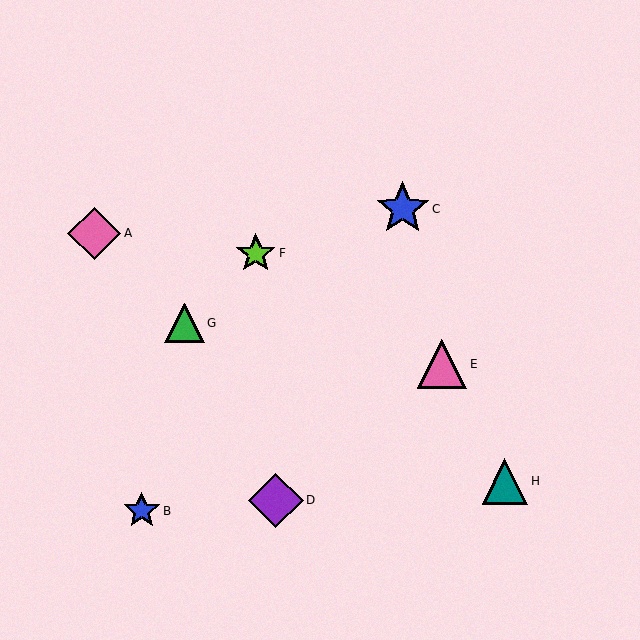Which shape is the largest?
The purple diamond (labeled D) is the largest.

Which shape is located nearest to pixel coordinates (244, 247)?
The lime star (labeled F) at (256, 253) is nearest to that location.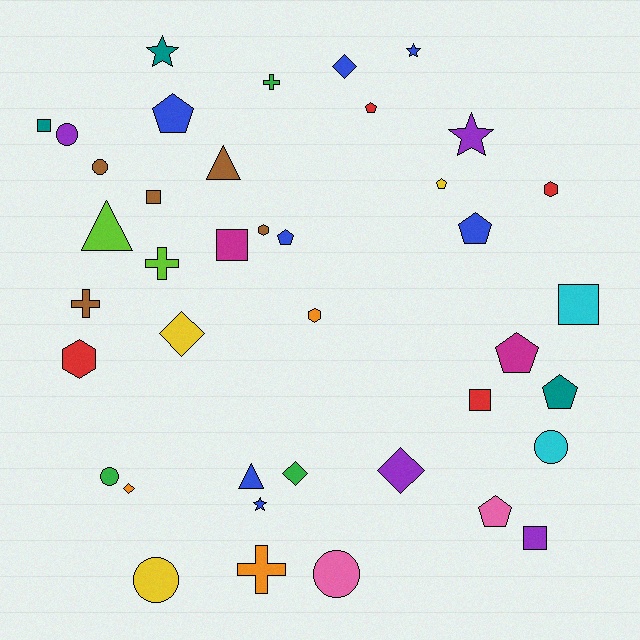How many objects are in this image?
There are 40 objects.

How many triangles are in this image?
There are 3 triangles.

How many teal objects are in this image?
There are 3 teal objects.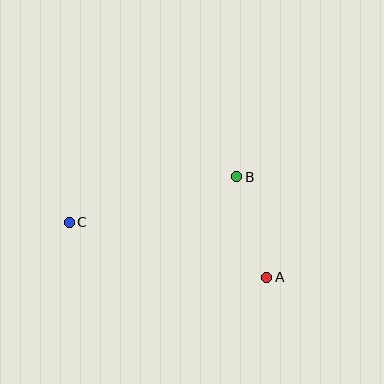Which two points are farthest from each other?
Points A and C are farthest from each other.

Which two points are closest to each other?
Points A and B are closest to each other.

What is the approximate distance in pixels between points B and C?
The distance between B and C is approximately 174 pixels.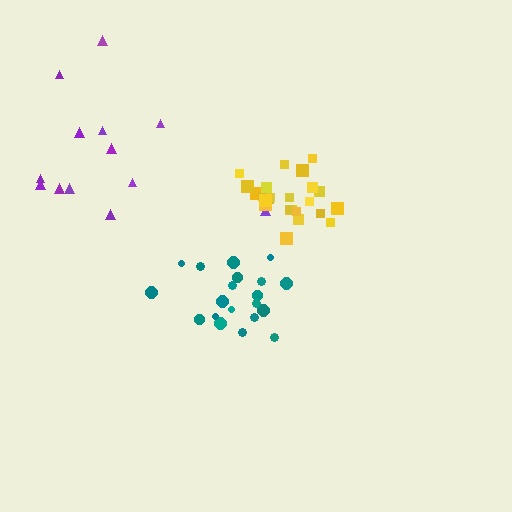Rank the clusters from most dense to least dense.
yellow, teal, purple.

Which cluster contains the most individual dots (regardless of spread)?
Yellow (26).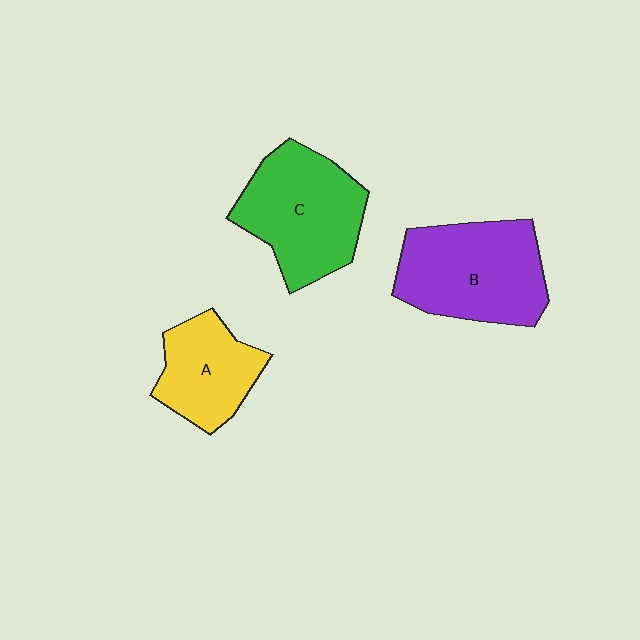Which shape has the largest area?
Shape B (purple).